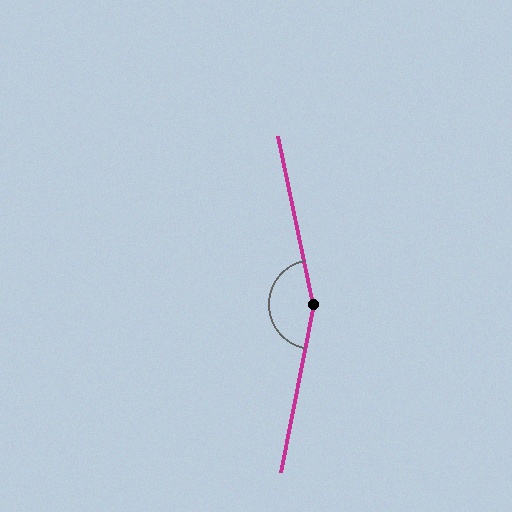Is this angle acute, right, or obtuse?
It is obtuse.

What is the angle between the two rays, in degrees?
Approximately 157 degrees.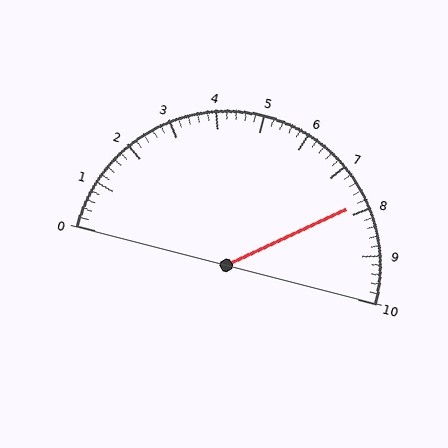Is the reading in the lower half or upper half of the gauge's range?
The reading is in the upper half of the range (0 to 10).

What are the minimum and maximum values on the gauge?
The gauge ranges from 0 to 10.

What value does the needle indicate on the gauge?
The needle indicates approximately 7.8.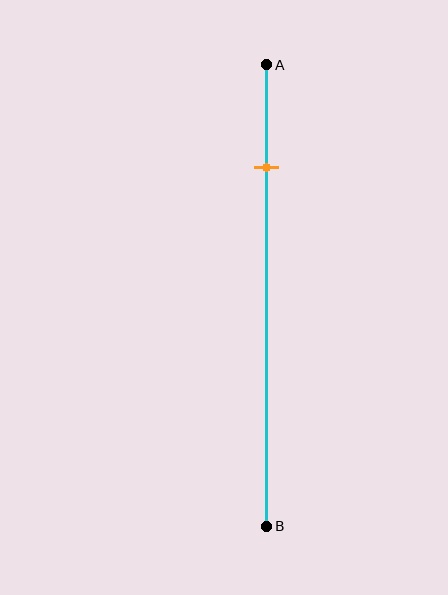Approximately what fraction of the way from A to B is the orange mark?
The orange mark is approximately 20% of the way from A to B.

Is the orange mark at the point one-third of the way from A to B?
No, the mark is at about 20% from A, not at the 33% one-third point.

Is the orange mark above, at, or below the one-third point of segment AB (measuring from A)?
The orange mark is above the one-third point of segment AB.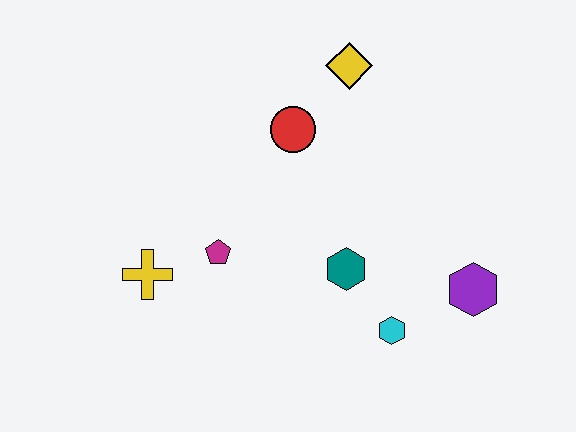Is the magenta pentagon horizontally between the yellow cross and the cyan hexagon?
Yes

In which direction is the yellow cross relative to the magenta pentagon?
The yellow cross is to the left of the magenta pentagon.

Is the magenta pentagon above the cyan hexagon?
Yes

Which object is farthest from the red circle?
The purple hexagon is farthest from the red circle.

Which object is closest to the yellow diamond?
The red circle is closest to the yellow diamond.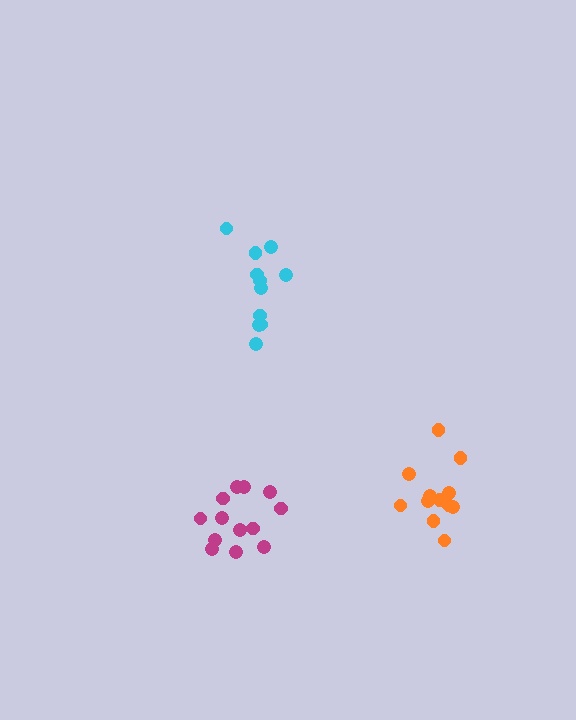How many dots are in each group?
Group 1: 11 dots, Group 2: 13 dots, Group 3: 12 dots (36 total).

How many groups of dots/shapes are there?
There are 3 groups.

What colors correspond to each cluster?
The clusters are colored: cyan, magenta, orange.